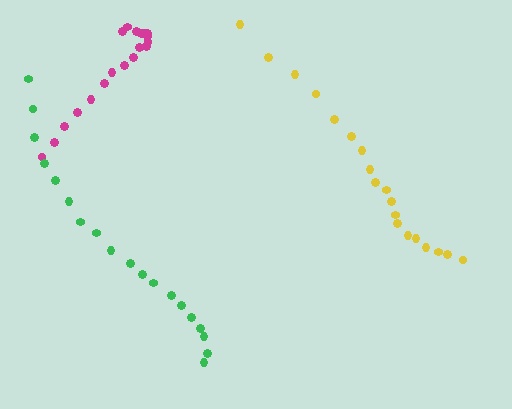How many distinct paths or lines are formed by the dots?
There are 3 distinct paths.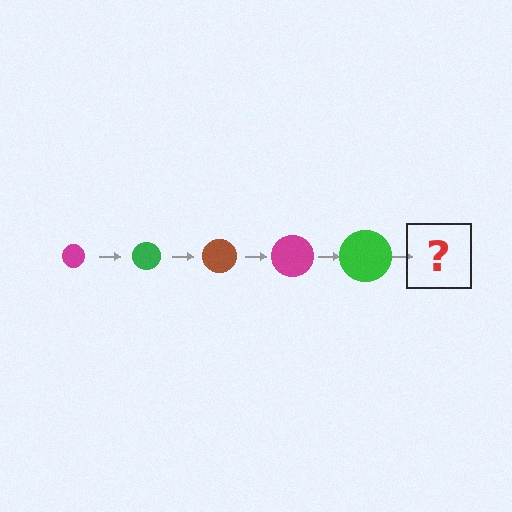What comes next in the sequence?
The next element should be a brown circle, larger than the previous one.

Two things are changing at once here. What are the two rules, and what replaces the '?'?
The two rules are that the circle grows larger each step and the color cycles through magenta, green, and brown. The '?' should be a brown circle, larger than the previous one.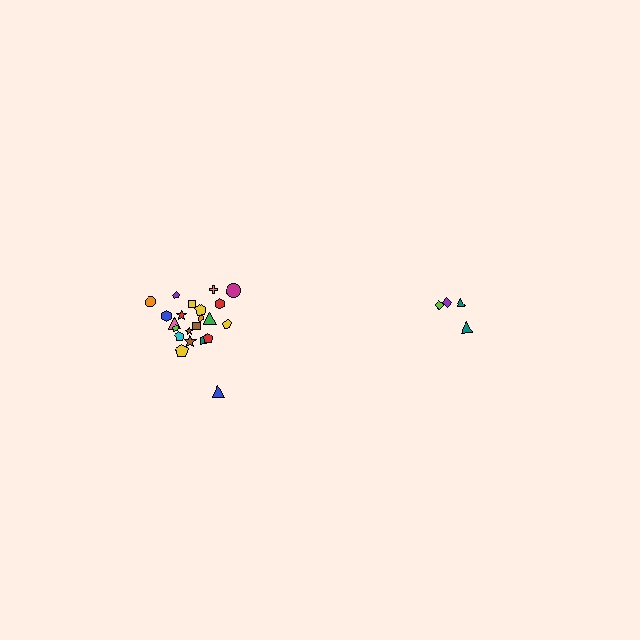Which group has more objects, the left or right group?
The left group.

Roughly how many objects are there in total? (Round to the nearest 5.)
Roughly 25 objects in total.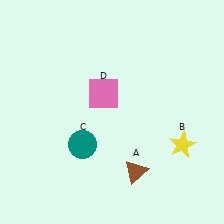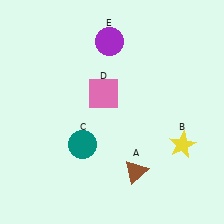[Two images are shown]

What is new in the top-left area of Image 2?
A purple circle (E) was added in the top-left area of Image 2.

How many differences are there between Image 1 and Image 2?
There is 1 difference between the two images.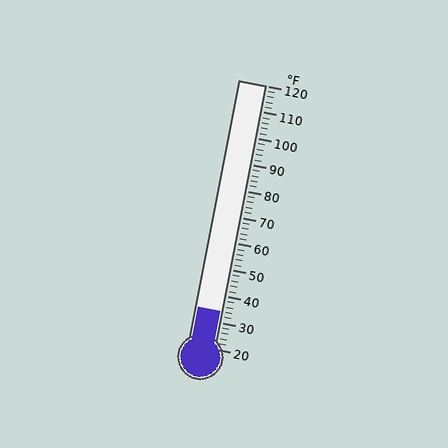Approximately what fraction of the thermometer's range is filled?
The thermometer is filled to approximately 15% of its range.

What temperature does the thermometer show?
The thermometer shows approximately 34°F.